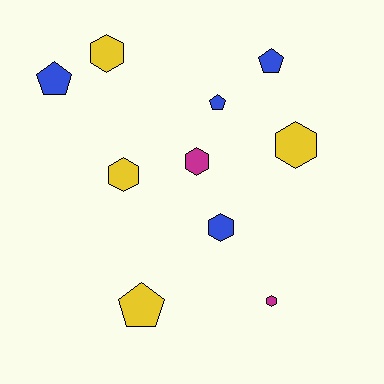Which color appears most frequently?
Blue, with 4 objects.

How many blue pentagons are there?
There are 3 blue pentagons.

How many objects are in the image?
There are 10 objects.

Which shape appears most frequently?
Hexagon, with 6 objects.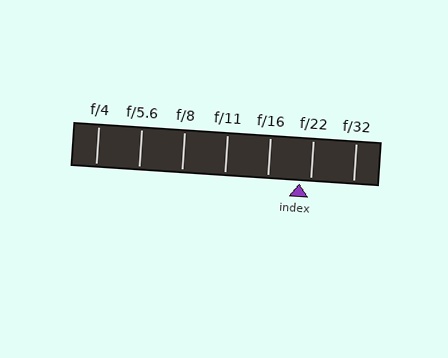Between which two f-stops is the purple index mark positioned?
The index mark is between f/16 and f/22.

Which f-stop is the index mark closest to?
The index mark is closest to f/22.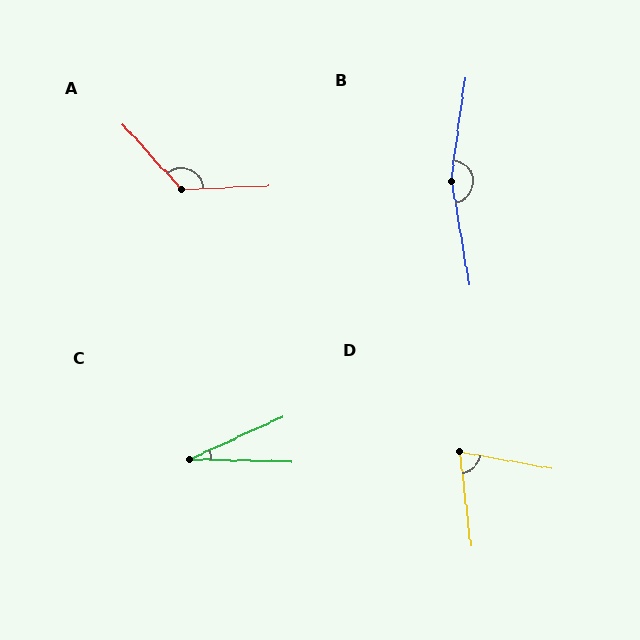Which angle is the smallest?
C, at approximately 25 degrees.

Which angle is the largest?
B, at approximately 162 degrees.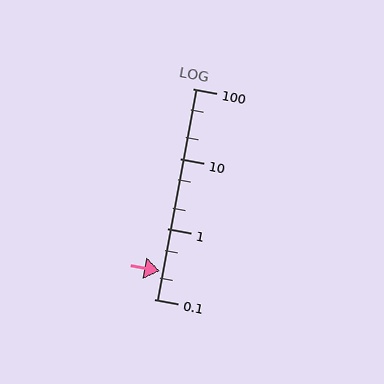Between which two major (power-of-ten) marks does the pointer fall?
The pointer is between 0.1 and 1.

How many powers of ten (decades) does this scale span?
The scale spans 3 decades, from 0.1 to 100.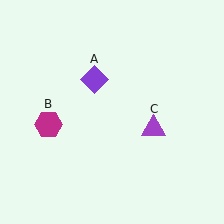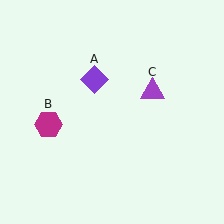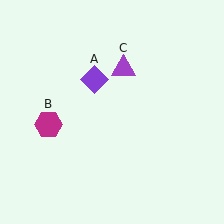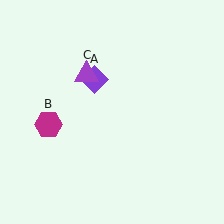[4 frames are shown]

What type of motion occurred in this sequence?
The purple triangle (object C) rotated counterclockwise around the center of the scene.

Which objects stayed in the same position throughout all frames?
Purple diamond (object A) and magenta hexagon (object B) remained stationary.